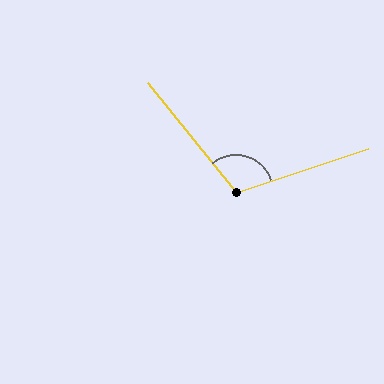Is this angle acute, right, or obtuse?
It is obtuse.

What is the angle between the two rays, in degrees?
Approximately 111 degrees.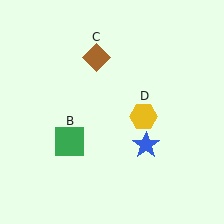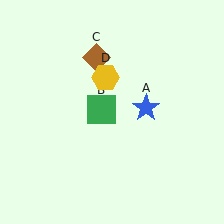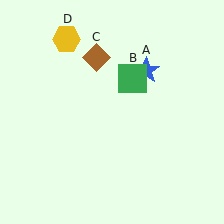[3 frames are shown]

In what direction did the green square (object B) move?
The green square (object B) moved up and to the right.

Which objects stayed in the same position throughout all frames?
Brown diamond (object C) remained stationary.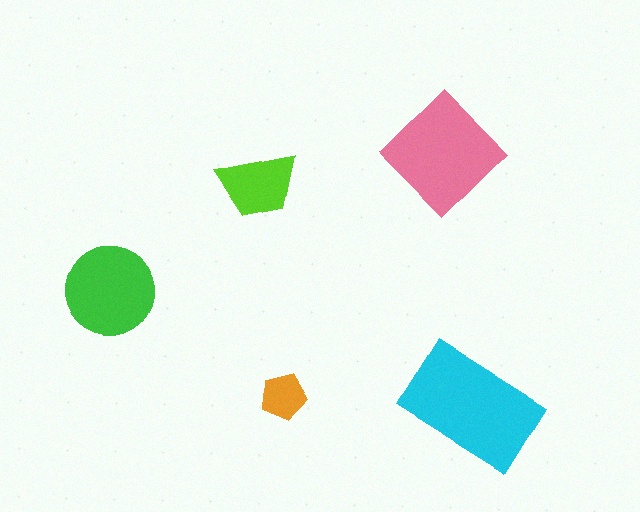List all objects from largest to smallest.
The cyan rectangle, the pink diamond, the green circle, the lime trapezoid, the orange pentagon.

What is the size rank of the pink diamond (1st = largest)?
2nd.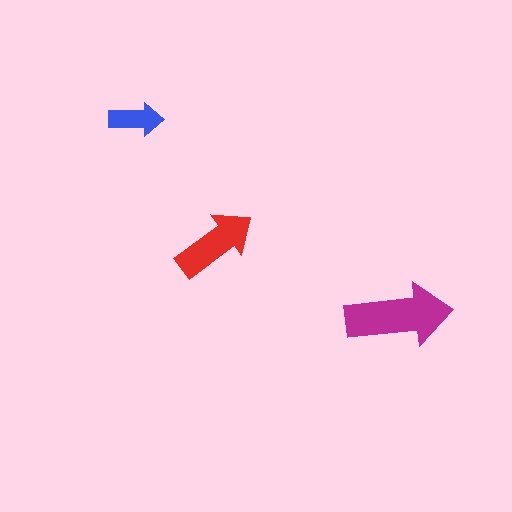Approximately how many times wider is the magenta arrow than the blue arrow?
About 2 times wider.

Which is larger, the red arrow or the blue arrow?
The red one.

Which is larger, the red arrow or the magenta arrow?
The magenta one.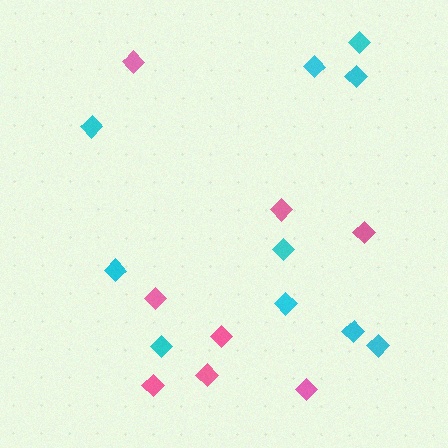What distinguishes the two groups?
There are 2 groups: one group of cyan diamonds (10) and one group of pink diamonds (8).